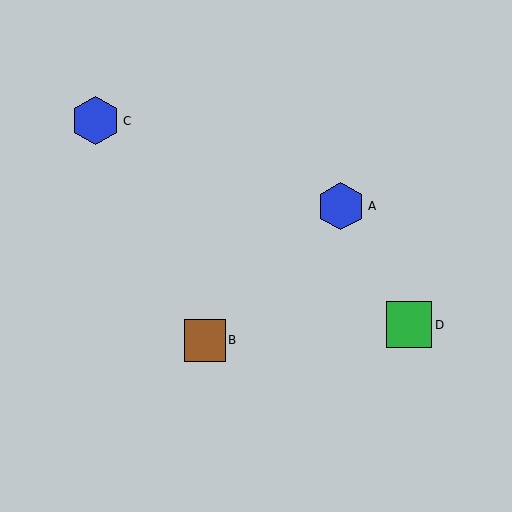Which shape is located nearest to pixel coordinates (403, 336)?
The green square (labeled D) at (409, 325) is nearest to that location.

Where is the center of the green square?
The center of the green square is at (409, 325).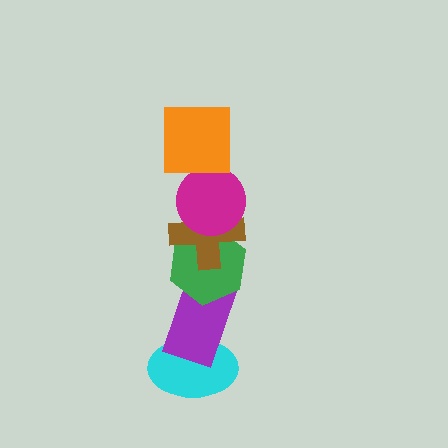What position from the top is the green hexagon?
The green hexagon is 4th from the top.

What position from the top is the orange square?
The orange square is 1st from the top.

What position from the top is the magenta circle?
The magenta circle is 2nd from the top.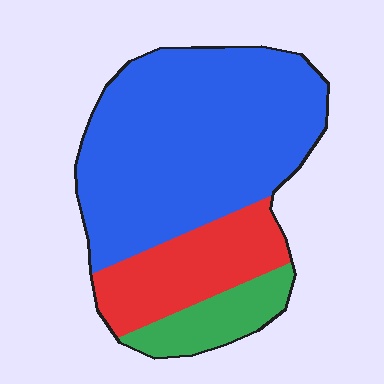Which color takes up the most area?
Blue, at roughly 65%.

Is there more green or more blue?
Blue.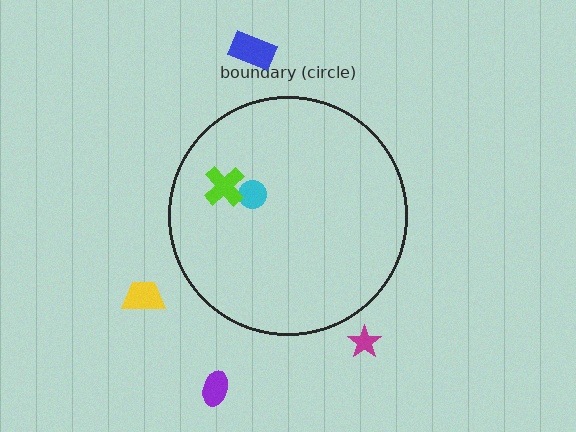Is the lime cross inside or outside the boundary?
Inside.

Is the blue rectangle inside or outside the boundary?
Outside.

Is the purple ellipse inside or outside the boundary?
Outside.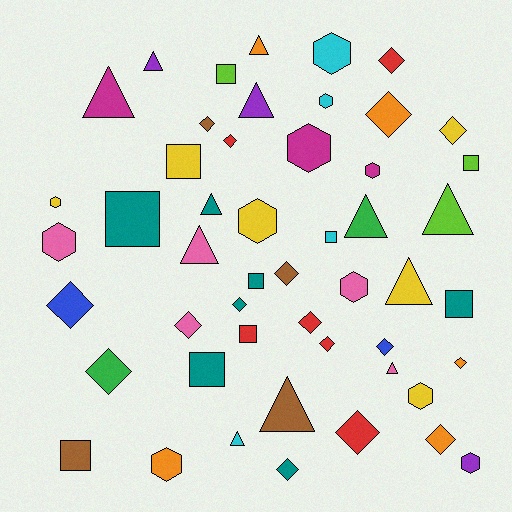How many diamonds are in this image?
There are 17 diamonds.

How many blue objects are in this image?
There are 2 blue objects.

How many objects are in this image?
There are 50 objects.